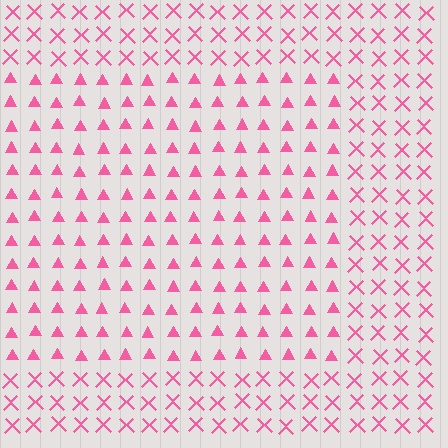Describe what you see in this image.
The image is filled with small pink elements arranged in a uniform grid. A rectangle-shaped region contains triangles, while the surrounding area contains X marks. The boundary is defined purely by the change in element shape.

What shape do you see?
I see a rectangle.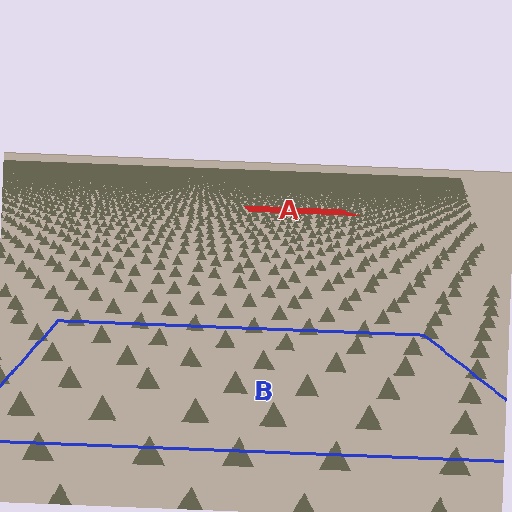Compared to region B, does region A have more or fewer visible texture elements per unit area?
Region A has more texture elements per unit area — they are packed more densely because it is farther away.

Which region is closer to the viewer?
Region B is closer. The texture elements there are larger and more spread out.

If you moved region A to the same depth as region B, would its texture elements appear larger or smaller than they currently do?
They would appear larger. At a closer depth, the same texture elements are projected at a bigger on-screen size.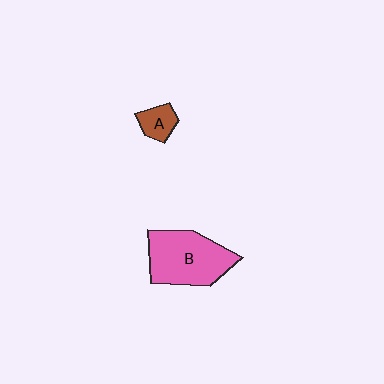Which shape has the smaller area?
Shape A (brown).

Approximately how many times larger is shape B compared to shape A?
Approximately 3.6 times.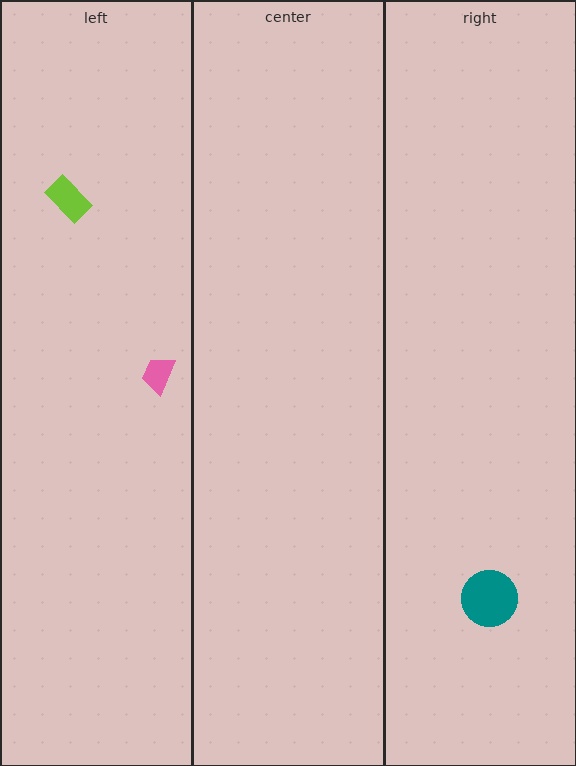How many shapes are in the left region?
2.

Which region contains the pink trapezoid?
The left region.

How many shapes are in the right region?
1.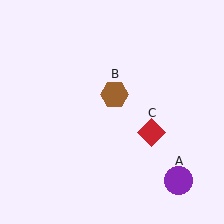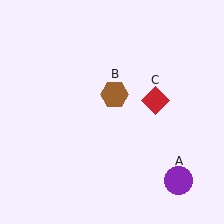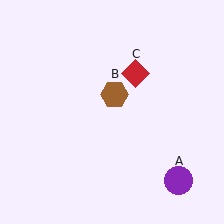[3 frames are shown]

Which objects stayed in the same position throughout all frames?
Purple circle (object A) and brown hexagon (object B) remained stationary.